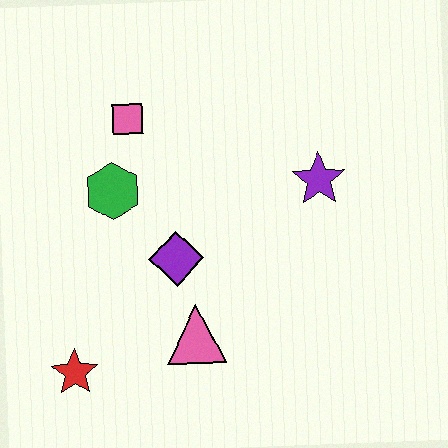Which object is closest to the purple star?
The purple diamond is closest to the purple star.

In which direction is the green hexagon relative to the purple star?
The green hexagon is to the left of the purple star.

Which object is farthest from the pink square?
The red star is farthest from the pink square.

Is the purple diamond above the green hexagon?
No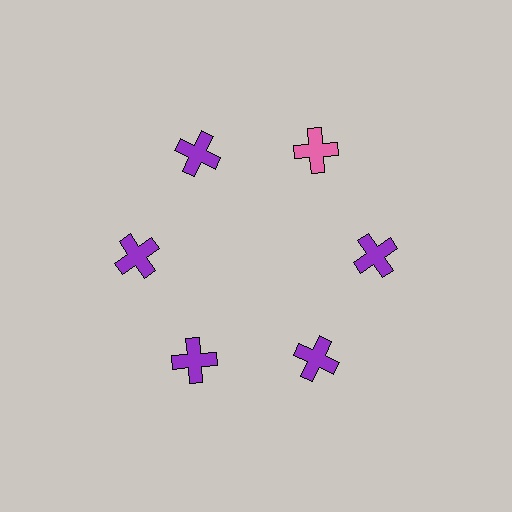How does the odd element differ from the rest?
It has a different color: pink instead of purple.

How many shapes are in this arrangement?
There are 6 shapes arranged in a ring pattern.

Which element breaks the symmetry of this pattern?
The pink cross at roughly the 1 o'clock position breaks the symmetry. All other shapes are purple crosses.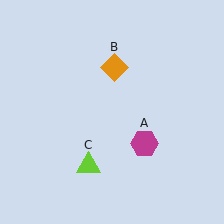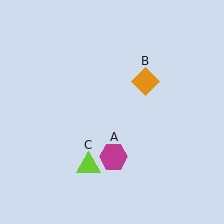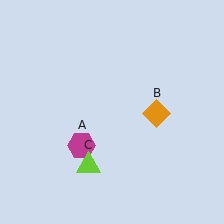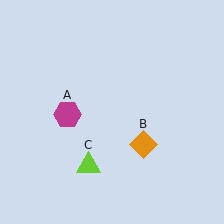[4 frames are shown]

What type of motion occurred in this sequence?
The magenta hexagon (object A), orange diamond (object B) rotated clockwise around the center of the scene.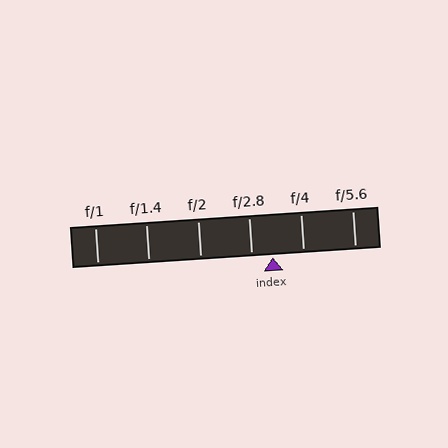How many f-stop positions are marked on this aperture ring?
There are 6 f-stop positions marked.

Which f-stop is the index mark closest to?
The index mark is closest to f/2.8.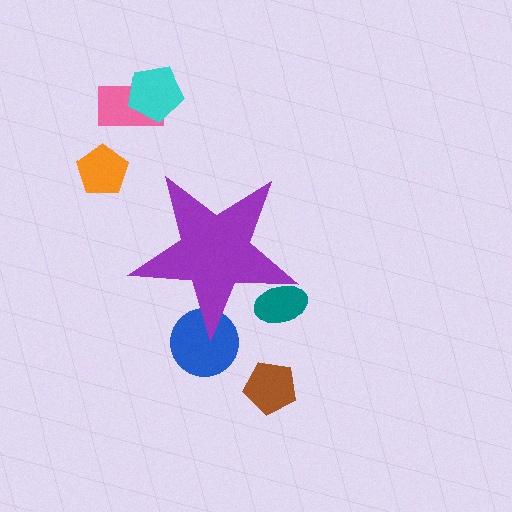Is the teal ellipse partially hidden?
Yes, the teal ellipse is partially hidden behind the purple star.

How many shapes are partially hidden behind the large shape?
2 shapes are partially hidden.